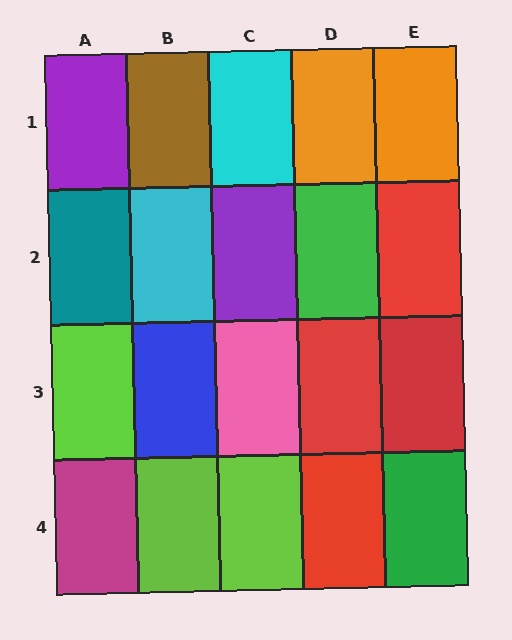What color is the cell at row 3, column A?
Lime.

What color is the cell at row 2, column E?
Red.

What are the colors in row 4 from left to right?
Magenta, lime, lime, red, green.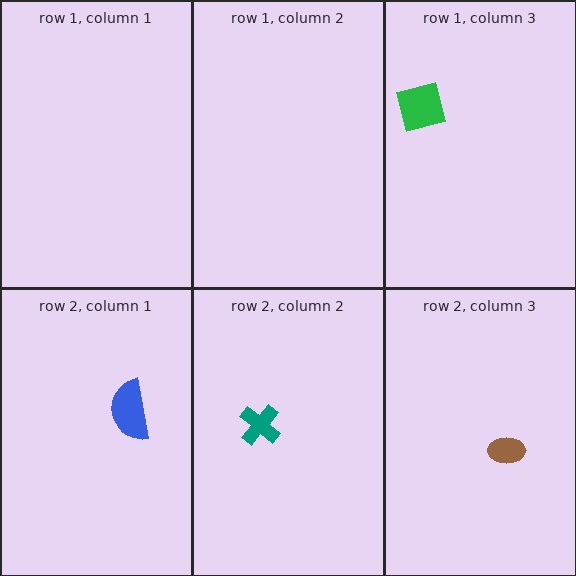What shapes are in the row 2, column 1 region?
The blue semicircle.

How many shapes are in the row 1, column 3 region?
1.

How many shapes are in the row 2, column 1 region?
1.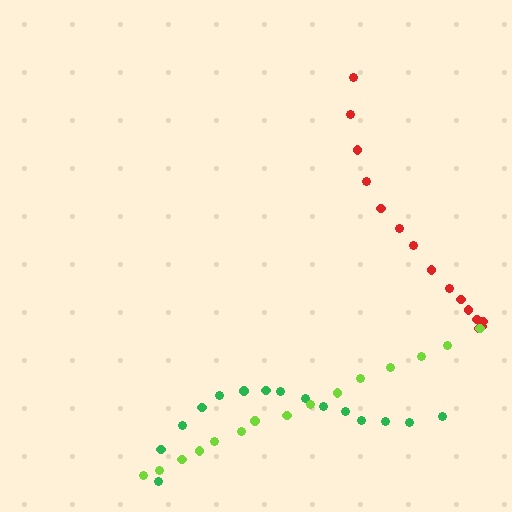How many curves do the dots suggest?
There are 3 distinct paths.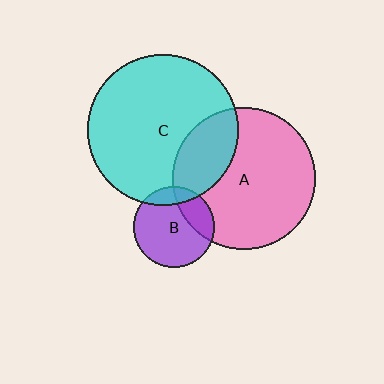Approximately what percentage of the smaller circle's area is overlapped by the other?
Approximately 15%.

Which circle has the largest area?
Circle C (cyan).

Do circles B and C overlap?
Yes.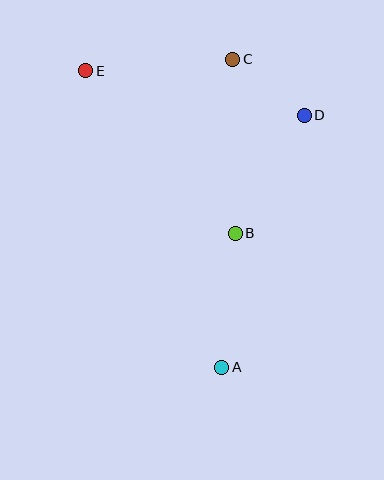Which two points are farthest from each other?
Points A and E are farthest from each other.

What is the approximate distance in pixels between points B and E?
The distance between B and E is approximately 221 pixels.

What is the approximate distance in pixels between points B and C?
The distance between B and C is approximately 174 pixels.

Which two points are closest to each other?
Points C and D are closest to each other.